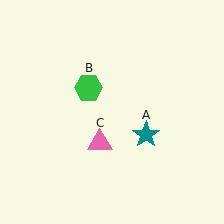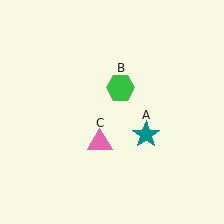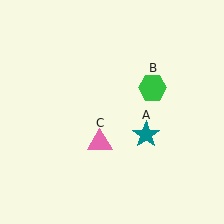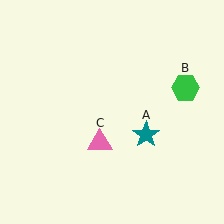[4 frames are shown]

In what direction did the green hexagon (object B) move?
The green hexagon (object B) moved right.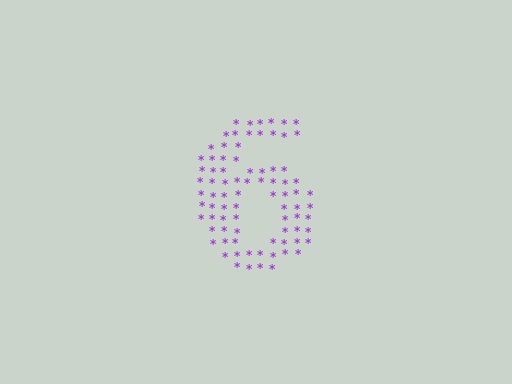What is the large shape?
The large shape is the digit 6.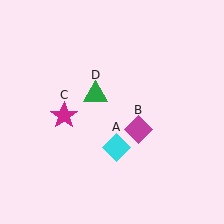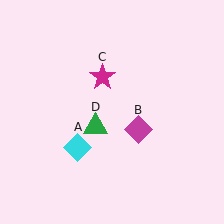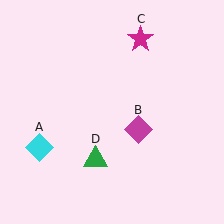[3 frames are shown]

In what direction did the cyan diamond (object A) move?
The cyan diamond (object A) moved left.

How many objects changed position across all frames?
3 objects changed position: cyan diamond (object A), magenta star (object C), green triangle (object D).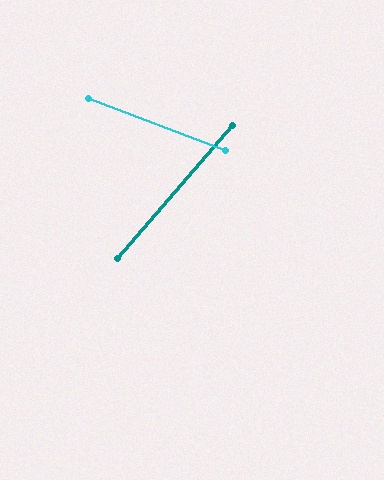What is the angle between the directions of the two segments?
Approximately 70 degrees.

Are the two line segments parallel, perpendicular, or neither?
Neither parallel nor perpendicular — they differ by about 70°.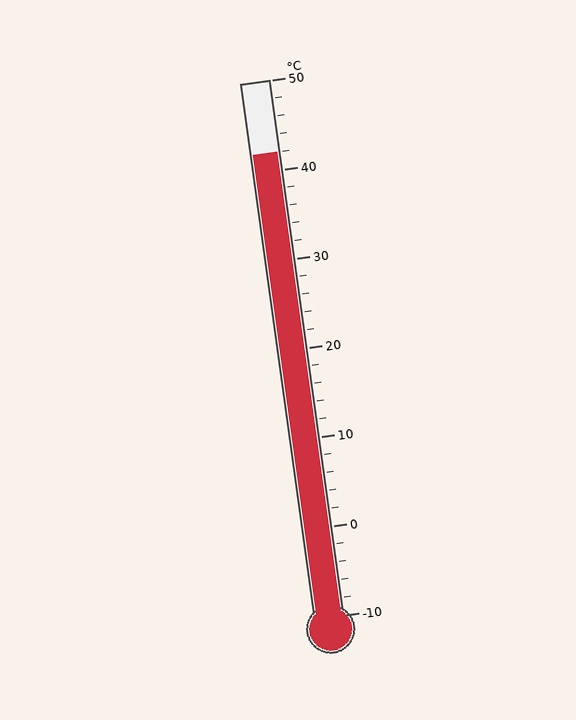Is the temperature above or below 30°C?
The temperature is above 30°C.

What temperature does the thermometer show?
The thermometer shows approximately 42°C.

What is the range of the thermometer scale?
The thermometer scale ranges from -10°C to 50°C.